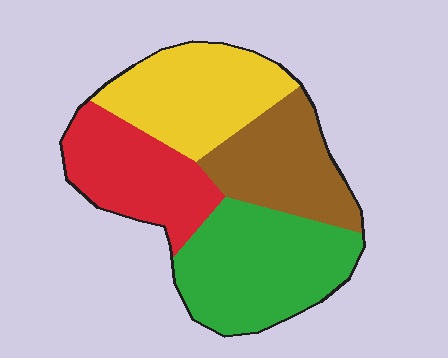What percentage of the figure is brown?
Brown covers 22% of the figure.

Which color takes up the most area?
Green, at roughly 30%.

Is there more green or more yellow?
Green.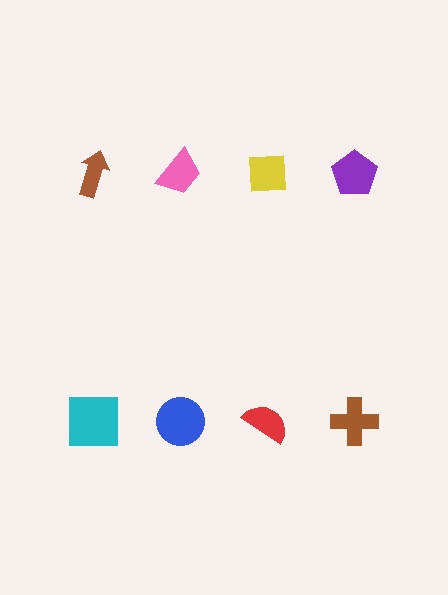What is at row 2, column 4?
A brown cross.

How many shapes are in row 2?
4 shapes.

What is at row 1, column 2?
A pink trapezoid.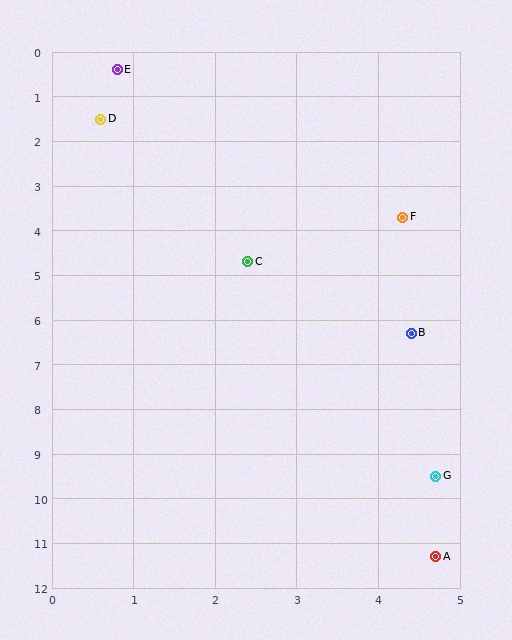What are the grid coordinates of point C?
Point C is at approximately (2.4, 4.7).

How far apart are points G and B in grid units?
Points G and B are about 3.2 grid units apart.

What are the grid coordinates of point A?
Point A is at approximately (4.7, 11.3).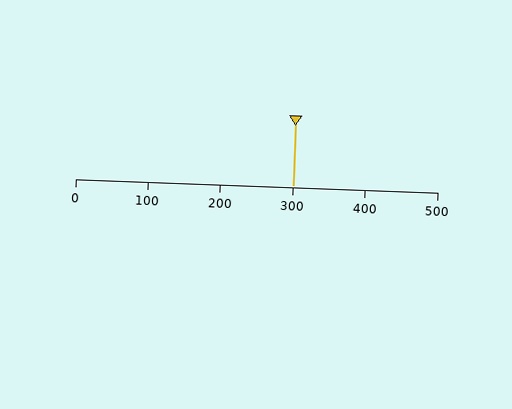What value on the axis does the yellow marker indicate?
The marker indicates approximately 300.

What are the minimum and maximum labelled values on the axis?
The axis runs from 0 to 500.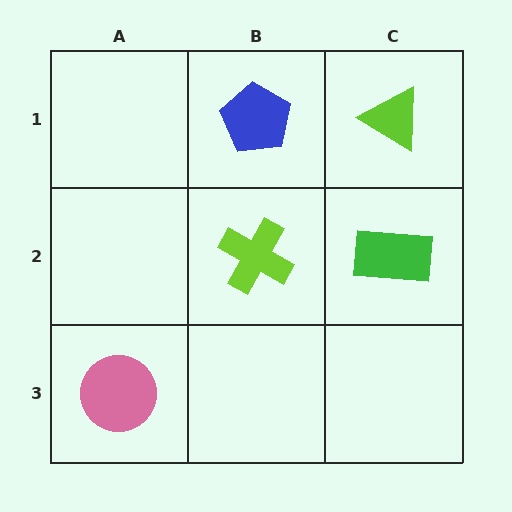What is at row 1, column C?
A lime triangle.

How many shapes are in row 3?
1 shape.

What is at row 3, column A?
A pink circle.